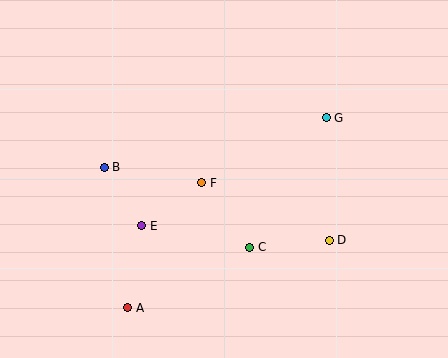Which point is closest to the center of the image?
Point F at (202, 183) is closest to the center.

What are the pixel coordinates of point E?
Point E is at (142, 226).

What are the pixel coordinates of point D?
Point D is at (329, 240).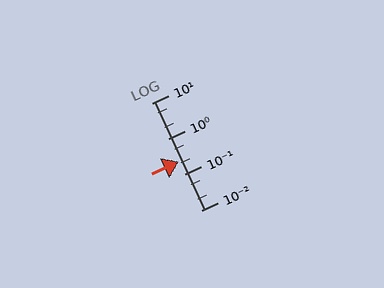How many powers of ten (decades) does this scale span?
The scale spans 3 decades, from 0.01 to 10.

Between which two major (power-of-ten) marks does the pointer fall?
The pointer is between 0.1 and 1.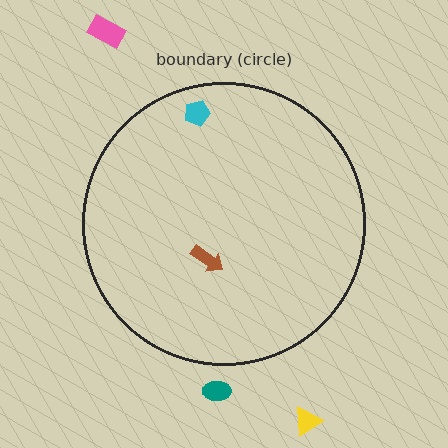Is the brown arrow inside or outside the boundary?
Inside.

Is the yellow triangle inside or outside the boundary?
Outside.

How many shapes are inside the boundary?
2 inside, 3 outside.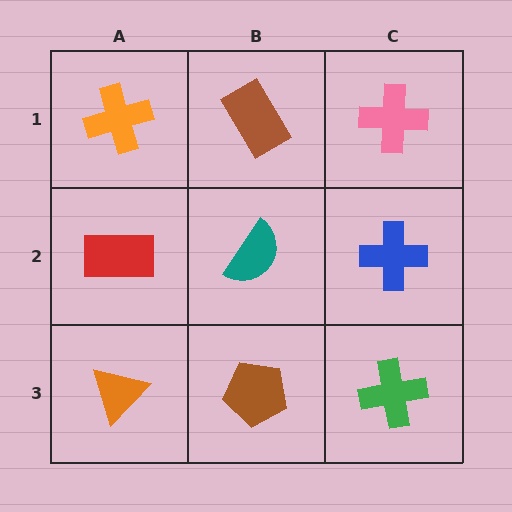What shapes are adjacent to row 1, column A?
A red rectangle (row 2, column A), a brown rectangle (row 1, column B).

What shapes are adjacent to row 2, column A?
An orange cross (row 1, column A), an orange triangle (row 3, column A), a teal semicircle (row 2, column B).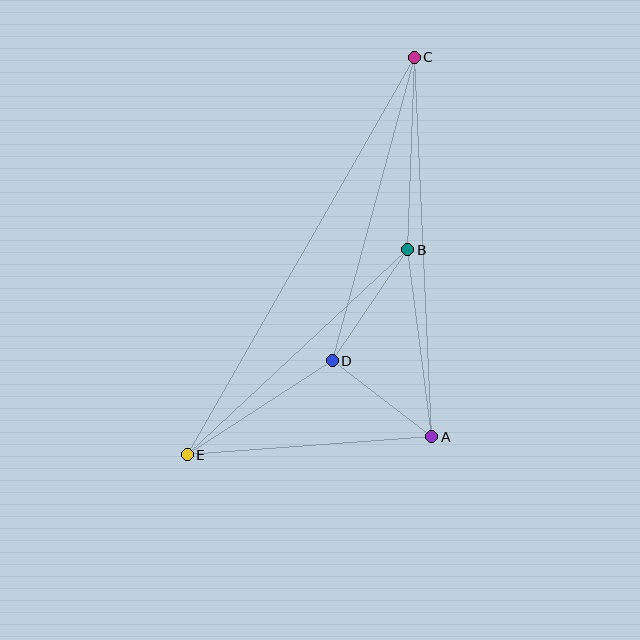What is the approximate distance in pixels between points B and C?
The distance between B and C is approximately 192 pixels.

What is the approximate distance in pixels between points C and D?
The distance between C and D is approximately 314 pixels.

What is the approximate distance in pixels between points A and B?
The distance between A and B is approximately 189 pixels.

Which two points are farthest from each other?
Points C and E are farthest from each other.